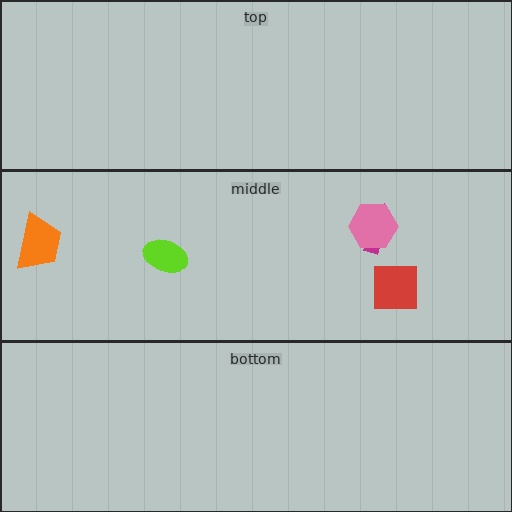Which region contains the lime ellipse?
The middle region.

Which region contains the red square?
The middle region.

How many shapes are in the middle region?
5.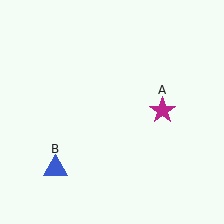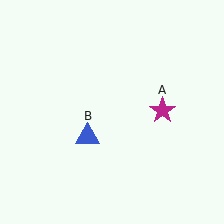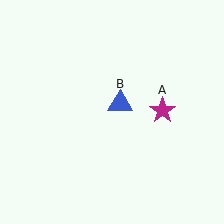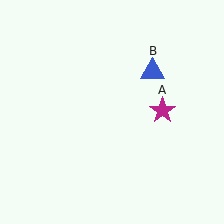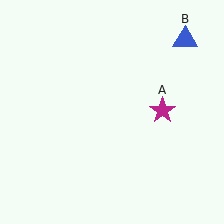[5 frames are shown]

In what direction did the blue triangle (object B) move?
The blue triangle (object B) moved up and to the right.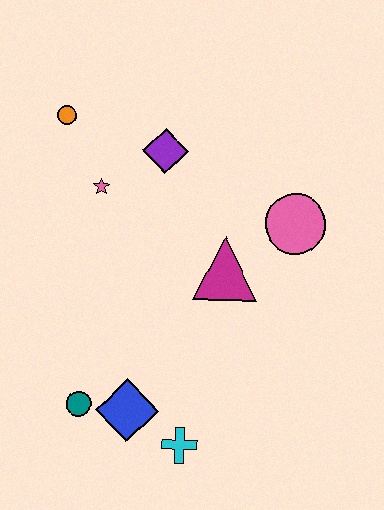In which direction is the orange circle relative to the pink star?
The orange circle is above the pink star.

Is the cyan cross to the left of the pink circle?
Yes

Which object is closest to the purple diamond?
The pink star is closest to the purple diamond.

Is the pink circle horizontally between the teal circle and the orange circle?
No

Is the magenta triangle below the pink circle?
Yes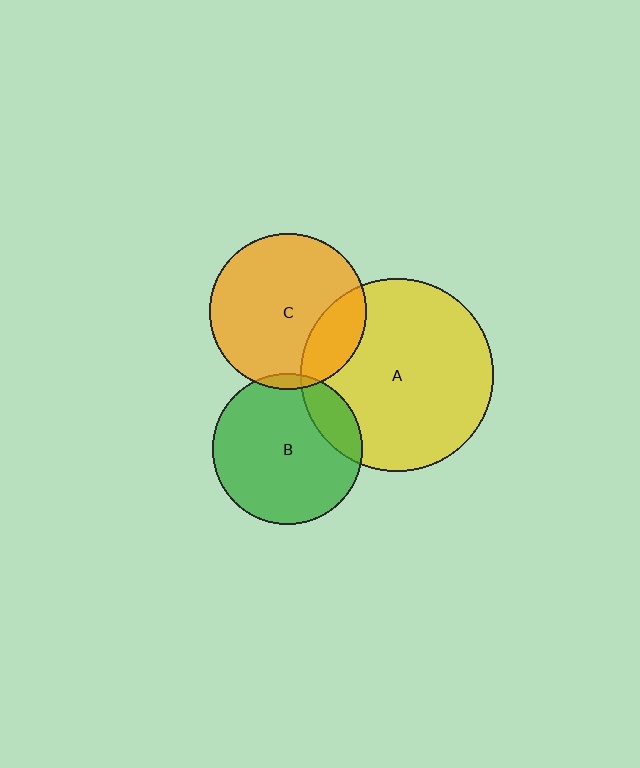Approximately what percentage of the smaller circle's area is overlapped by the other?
Approximately 20%.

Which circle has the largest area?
Circle A (yellow).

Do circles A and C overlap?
Yes.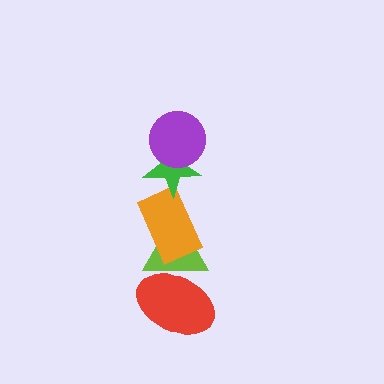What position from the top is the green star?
The green star is 2nd from the top.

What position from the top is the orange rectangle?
The orange rectangle is 3rd from the top.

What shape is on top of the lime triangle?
The orange rectangle is on top of the lime triangle.